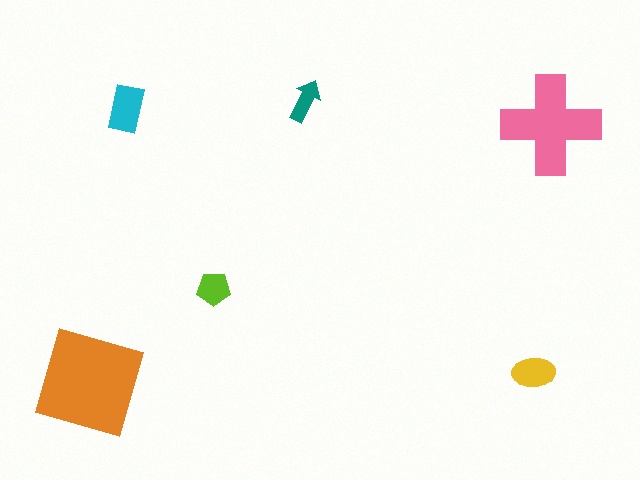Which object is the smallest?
The teal arrow.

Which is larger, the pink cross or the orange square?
The orange square.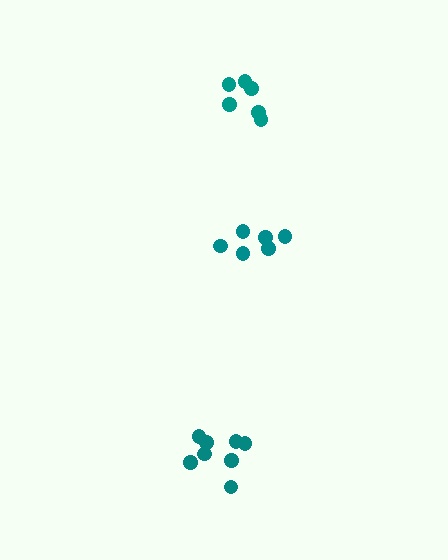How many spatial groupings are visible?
There are 3 spatial groupings.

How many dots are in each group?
Group 1: 6 dots, Group 2: 8 dots, Group 3: 6 dots (20 total).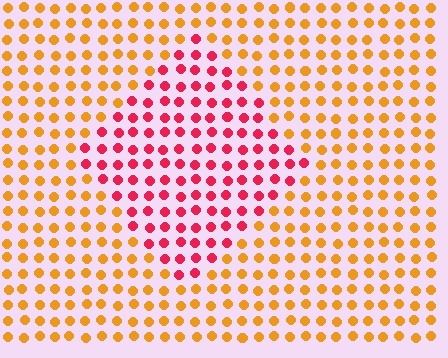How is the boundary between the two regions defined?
The boundary is defined purely by a slight shift in hue (about 51 degrees). Spacing, size, and orientation are identical on both sides.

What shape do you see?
I see a diamond.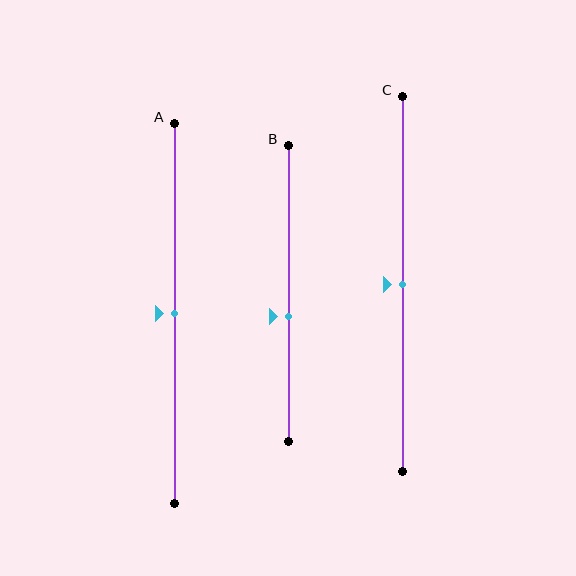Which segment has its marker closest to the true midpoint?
Segment A has its marker closest to the true midpoint.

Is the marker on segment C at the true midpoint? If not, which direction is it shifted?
Yes, the marker on segment C is at the true midpoint.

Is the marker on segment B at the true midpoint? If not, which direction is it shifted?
No, the marker on segment B is shifted downward by about 8% of the segment length.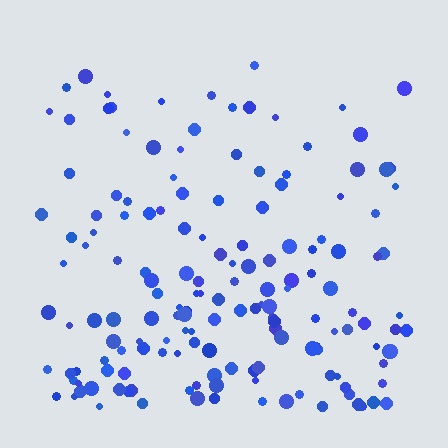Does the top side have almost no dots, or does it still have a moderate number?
Still a moderate number, just noticeably fewer than the bottom.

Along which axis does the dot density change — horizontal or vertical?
Vertical.